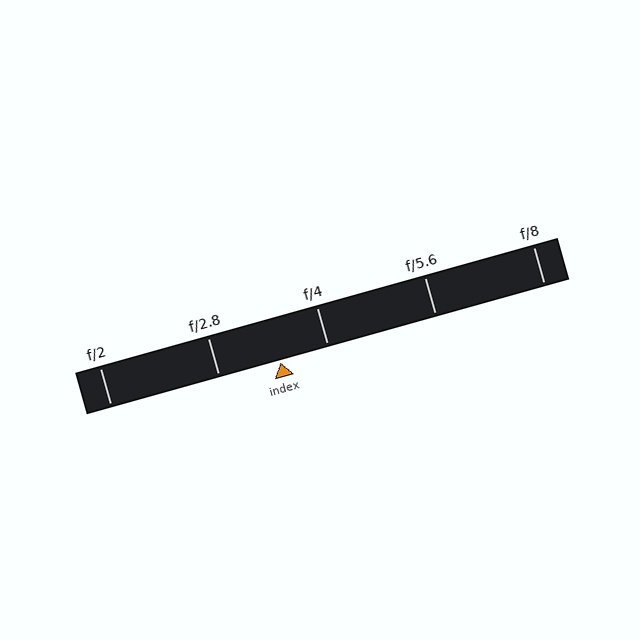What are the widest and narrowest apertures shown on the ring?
The widest aperture shown is f/2 and the narrowest is f/8.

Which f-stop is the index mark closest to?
The index mark is closest to f/4.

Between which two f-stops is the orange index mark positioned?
The index mark is between f/2.8 and f/4.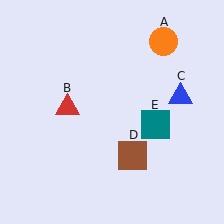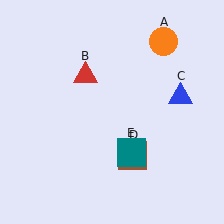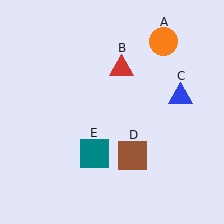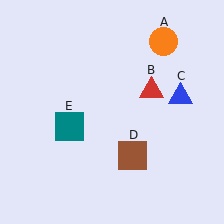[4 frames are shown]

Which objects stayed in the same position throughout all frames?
Orange circle (object A) and blue triangle (object C) and brown square (object D) remained stationary.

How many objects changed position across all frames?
2 objects changed position: red triangle (object B), teal square (object E).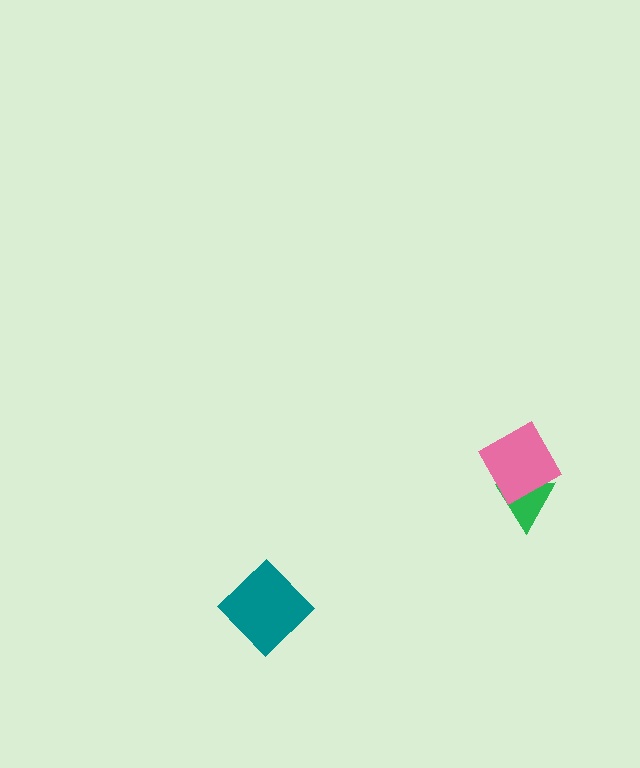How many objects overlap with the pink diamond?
1 object overlaps with the pink diamond.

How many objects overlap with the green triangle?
1 object overlaps with the green triangle.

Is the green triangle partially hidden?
Yes, it is partially covered by another shape.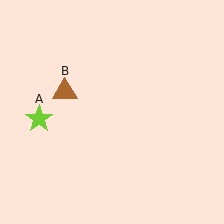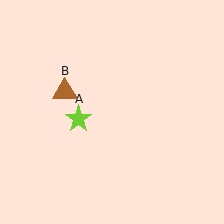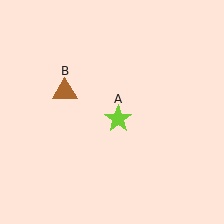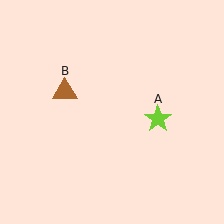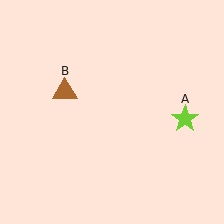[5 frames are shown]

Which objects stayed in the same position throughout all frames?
Brown triangle (object B) remained stationary.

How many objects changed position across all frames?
1 object changed position: lime star (object A).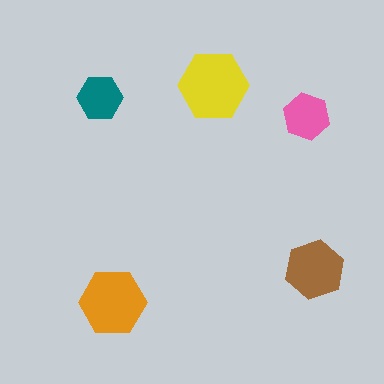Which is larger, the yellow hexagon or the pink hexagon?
The yellow one.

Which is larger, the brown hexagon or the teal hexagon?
The brown one.